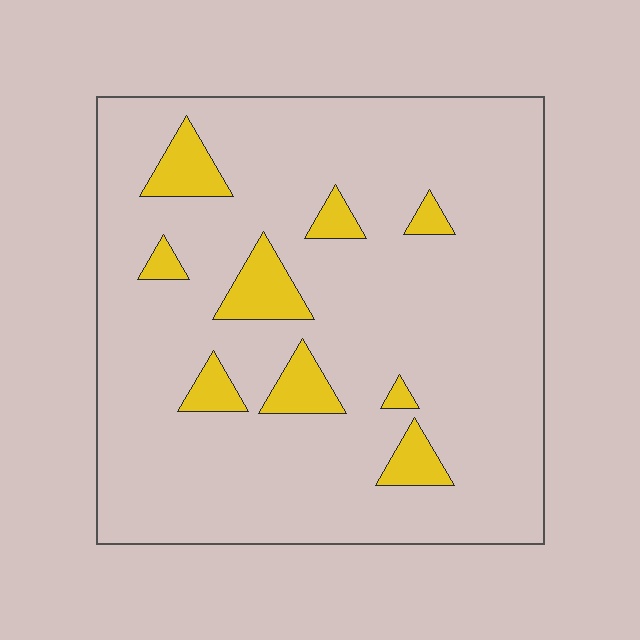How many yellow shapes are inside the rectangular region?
9.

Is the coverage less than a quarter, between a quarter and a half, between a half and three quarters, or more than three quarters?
Less than a quarter.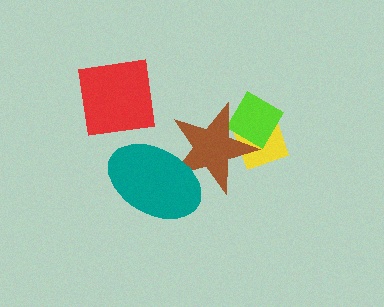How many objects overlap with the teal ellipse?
1 object overlaps with the teal ellipse.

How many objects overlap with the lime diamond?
2 objects overlap with the lime diamond.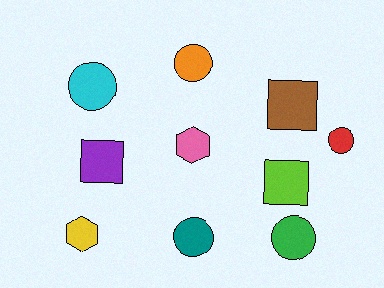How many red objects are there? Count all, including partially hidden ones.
There is 1 red object.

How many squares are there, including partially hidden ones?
There are 3 squares.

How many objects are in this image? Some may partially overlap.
There are 10 objects.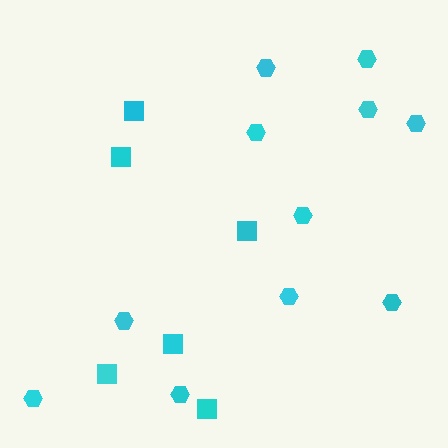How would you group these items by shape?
There are 2 groups: one group of squares (6) and one group of hexagons (11).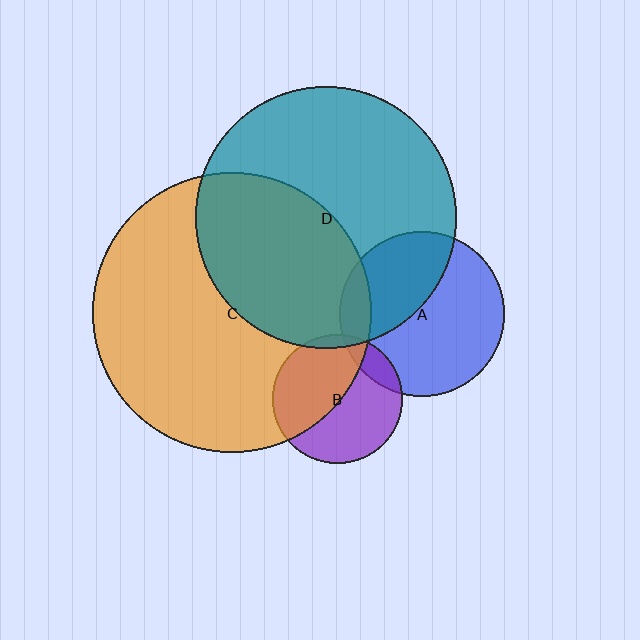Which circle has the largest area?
Circle C (orange).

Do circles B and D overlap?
Yes.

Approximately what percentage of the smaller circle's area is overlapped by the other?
Approximately 5%.